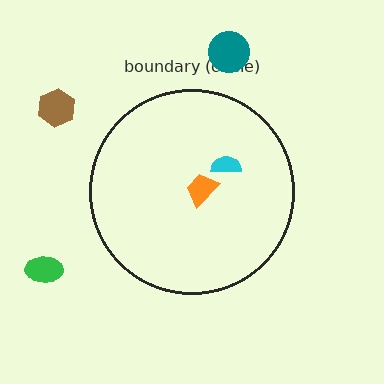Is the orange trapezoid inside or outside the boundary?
Inside.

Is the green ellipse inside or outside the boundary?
Outside.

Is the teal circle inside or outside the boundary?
Outside.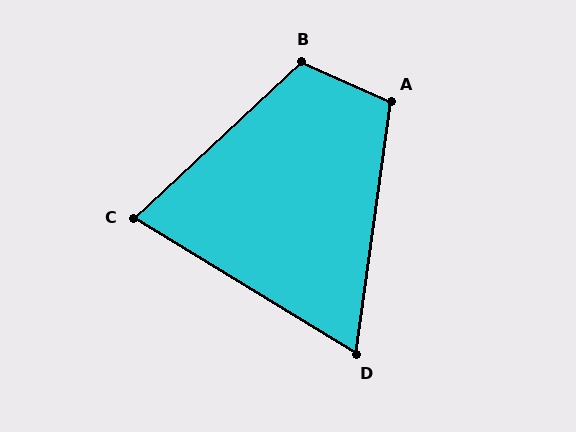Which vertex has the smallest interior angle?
D, at approximately 66 degrees.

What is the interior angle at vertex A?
Approximately 106 degrees (obtuse).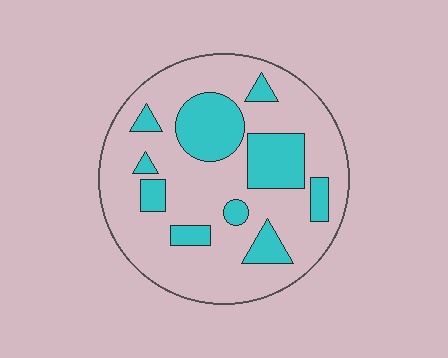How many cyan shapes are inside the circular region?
10.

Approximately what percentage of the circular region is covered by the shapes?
Approximately 25%.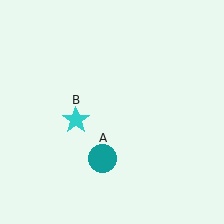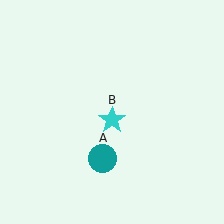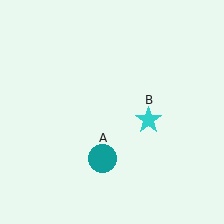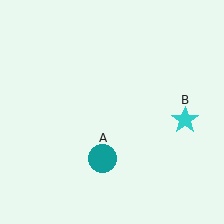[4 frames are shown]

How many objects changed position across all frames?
1 object changed position: cyan star (object B).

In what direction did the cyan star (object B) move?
The cyan star (object B) moved right.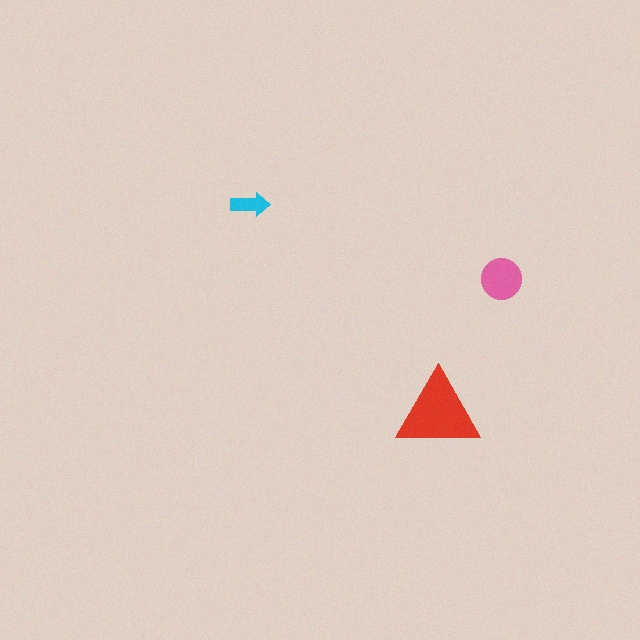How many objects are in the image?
There are 3 objects in the image.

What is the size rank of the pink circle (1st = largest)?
2nd.